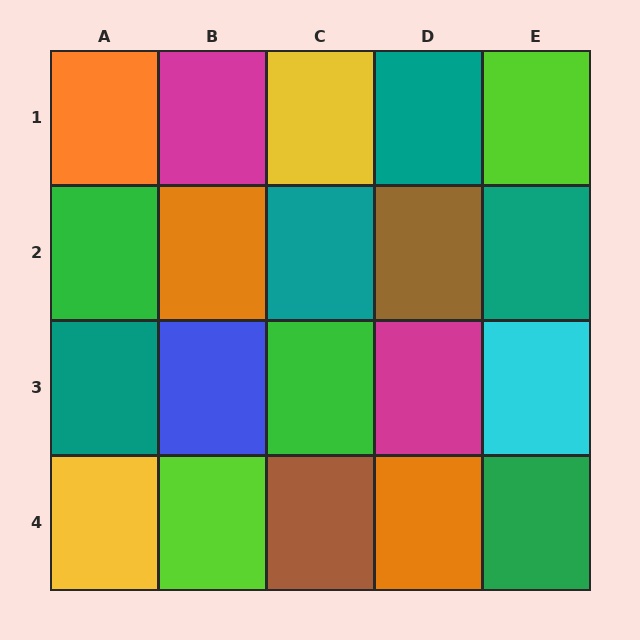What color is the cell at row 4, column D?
Orange.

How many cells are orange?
3 cells are orange.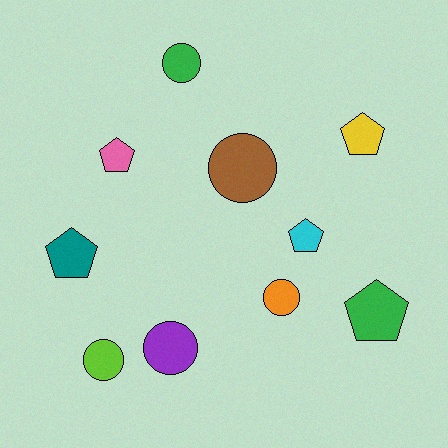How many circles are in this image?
There are 5 circles.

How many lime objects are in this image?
There is 1 lime object.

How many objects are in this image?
There are 10 objects.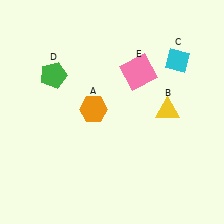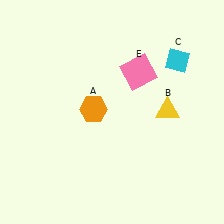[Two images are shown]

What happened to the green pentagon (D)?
The green pentagon (D) was removed in Image 2. It was in the top-left area of Image 1.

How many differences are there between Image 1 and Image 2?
There is 1 difference between the two images.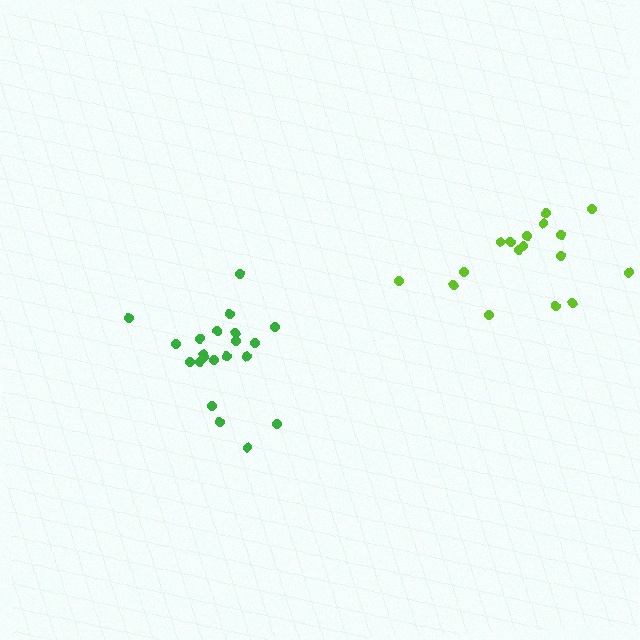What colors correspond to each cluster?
The clusters are colored: lime, green.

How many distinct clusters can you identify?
There are 2 distinct clusters.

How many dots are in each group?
Group 1: 18 dots, Group 2: 21 dots (39 total).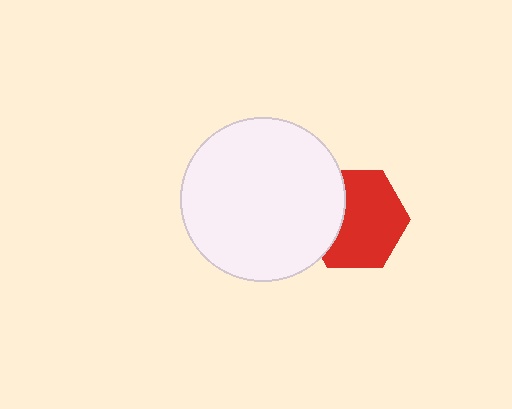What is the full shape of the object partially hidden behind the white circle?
The partially hidden object is a red hexagon.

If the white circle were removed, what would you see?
You would see the complete red hexagon.